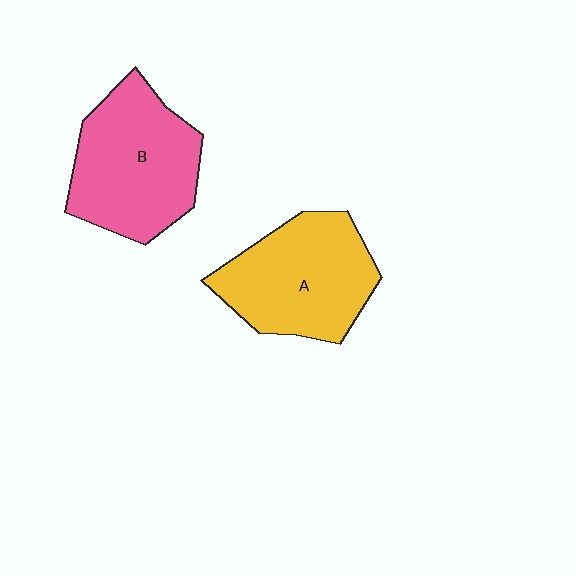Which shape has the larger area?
Shape B (pink).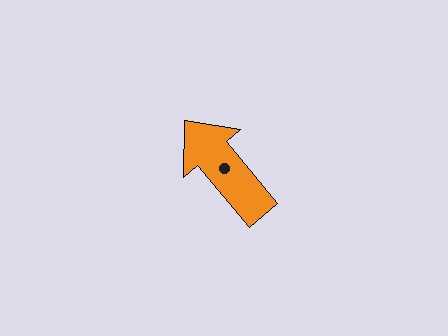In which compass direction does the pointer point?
Northwest.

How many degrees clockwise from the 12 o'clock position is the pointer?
Approximately 320 degrees.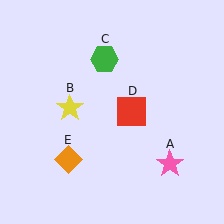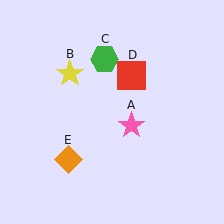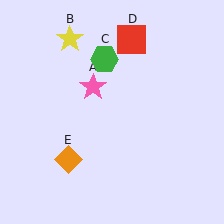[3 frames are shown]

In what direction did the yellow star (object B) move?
The yellow star (object B) moved up.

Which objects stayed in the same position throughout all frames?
Green hexagon (object C) and orange diamond (object E) remained stationary.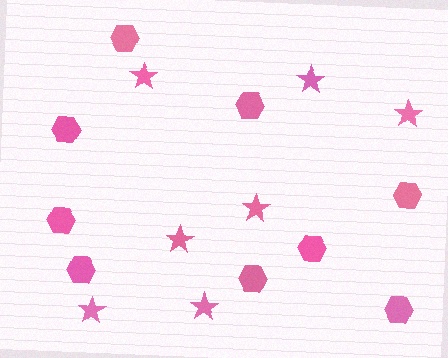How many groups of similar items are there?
There are 2 groups: one group of stars (7) and one group of hexagons (9).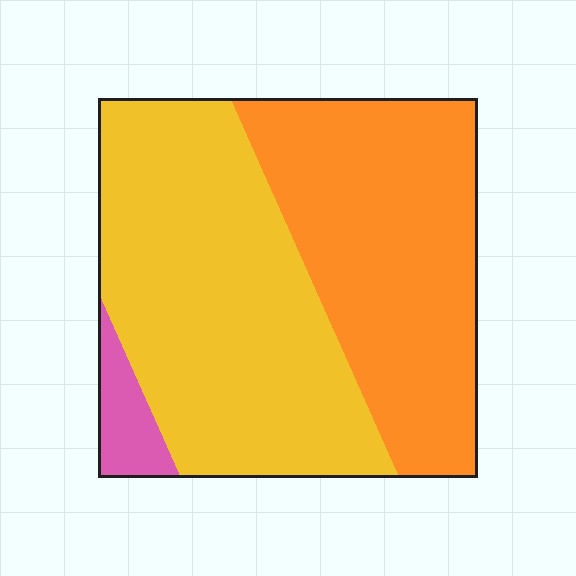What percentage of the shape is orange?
Orange takes up about two fifths (2/5) of the shape.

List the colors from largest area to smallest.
From largest to smallest: yellow, orange, pink.